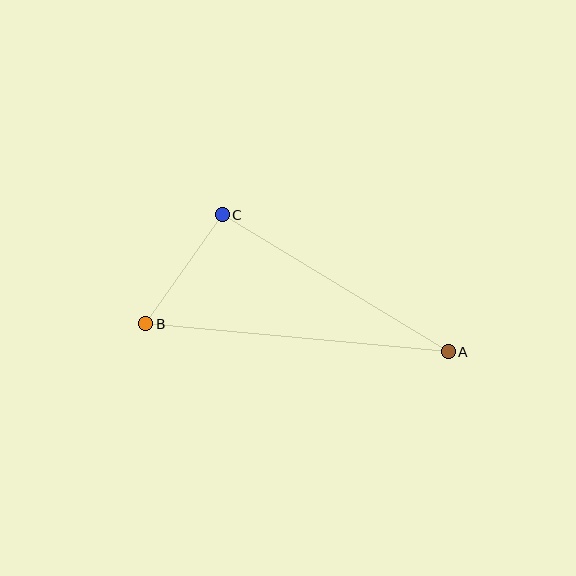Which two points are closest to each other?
Points B and C are closest to each other.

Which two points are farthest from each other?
Points A and B are farthest from each other.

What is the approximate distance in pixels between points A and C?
The distance between A and C is approximately 265 pixels.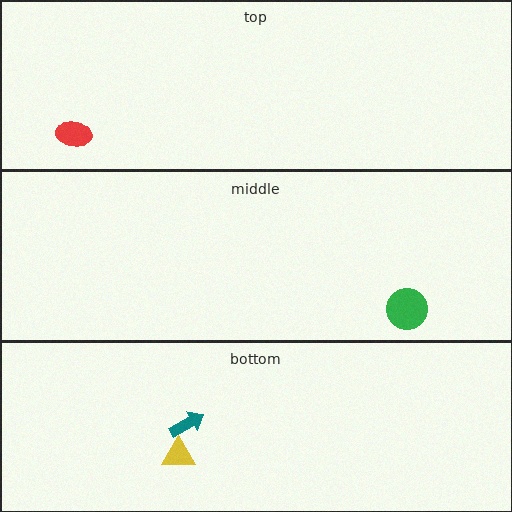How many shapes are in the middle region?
1.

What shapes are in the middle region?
The green circle.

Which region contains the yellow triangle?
The bottom region.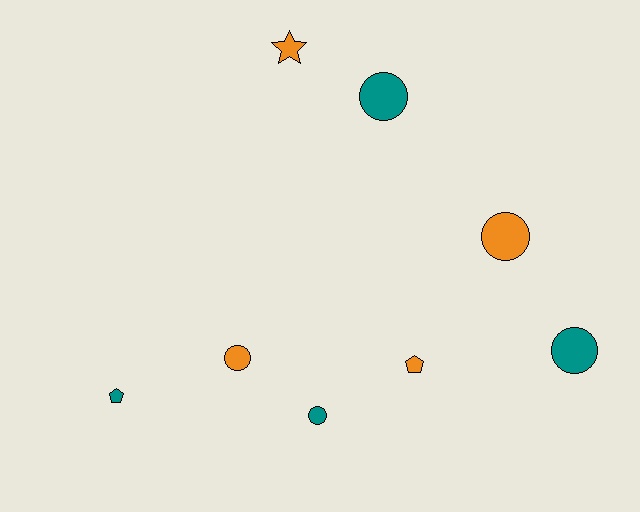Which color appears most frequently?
Orange, with 4 objects.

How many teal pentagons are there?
There is 1 teal pentagon.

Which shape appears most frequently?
Circle, with 5 objects.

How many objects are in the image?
There are 8 objects.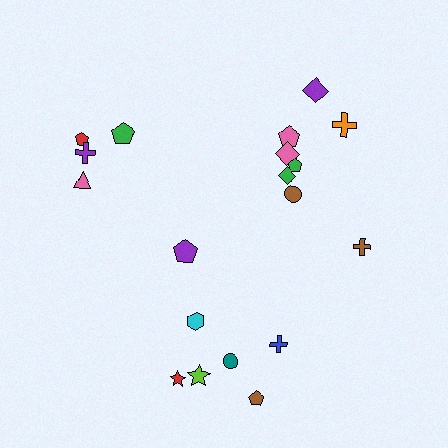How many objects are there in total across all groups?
There are 19 objects.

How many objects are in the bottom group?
There are 7 objects.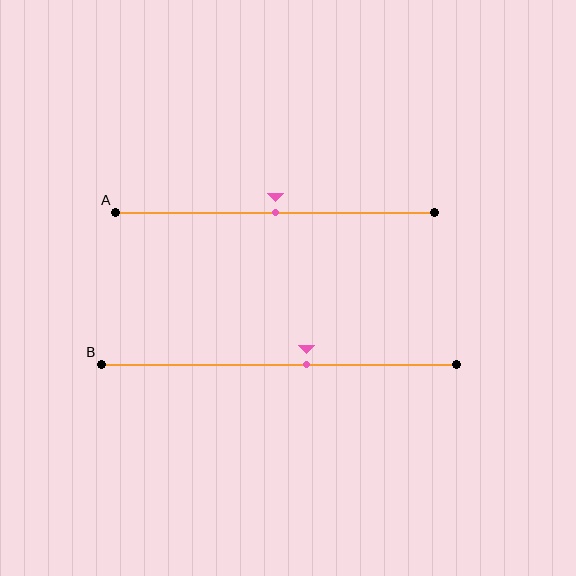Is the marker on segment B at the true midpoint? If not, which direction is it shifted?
No, the marker on segment B is shifted to the right by about 8% of the segment length.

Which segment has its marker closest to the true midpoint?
Segment A has its marker closest to the true midpoint.